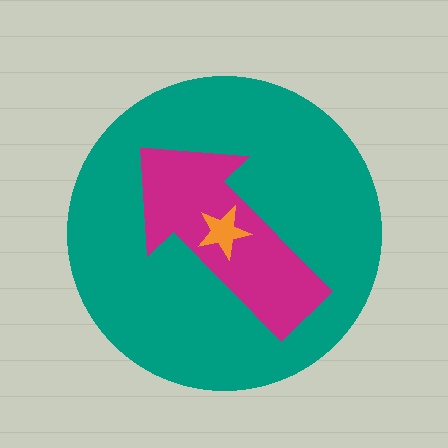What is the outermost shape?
The teal circle.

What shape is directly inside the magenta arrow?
The orange star.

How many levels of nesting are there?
3.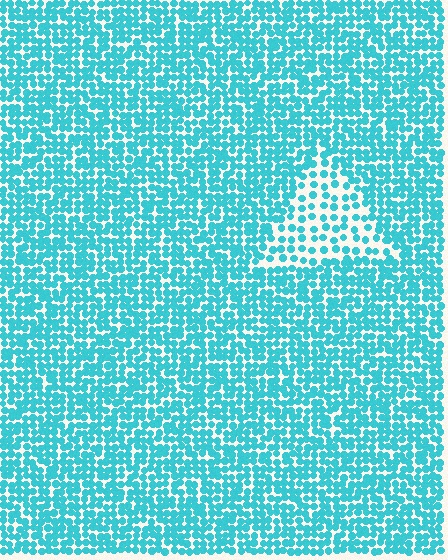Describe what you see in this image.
The image contains small cyan elements arranged at two different densities. A triangle-shaped region is visible where the elements are less densely packed than the surrounding area.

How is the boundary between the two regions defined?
The boundary is defined by a change in element density (approximately 2.1x ratio). All elements are the same color, size, and shape.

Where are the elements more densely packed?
The elements are more densely packed outside the triangle boundary.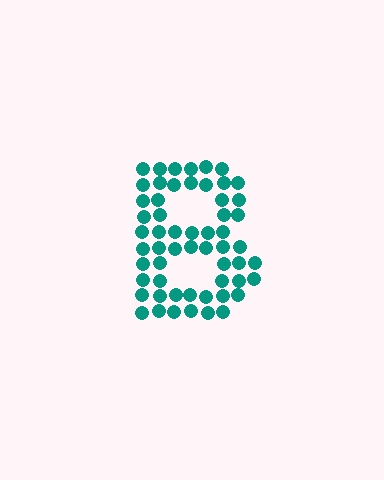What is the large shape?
The large shape is the letter B.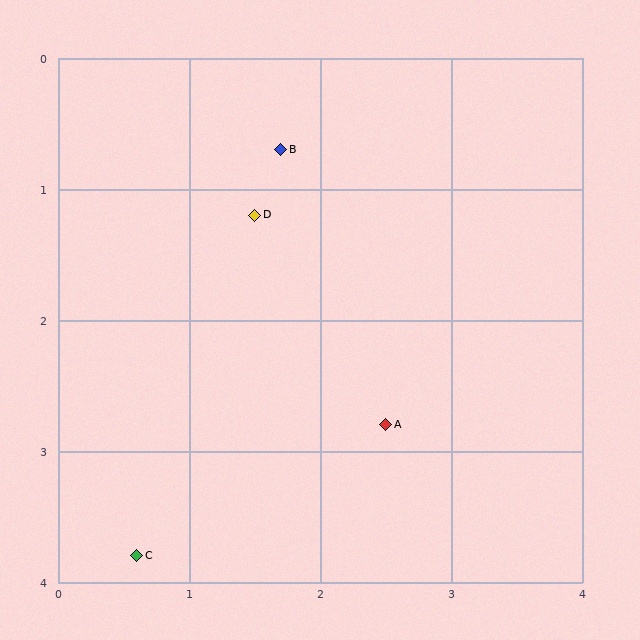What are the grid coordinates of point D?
Point D is at approximately (1.5, 1.2).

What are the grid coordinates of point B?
Point B is at approximately (1.7, 0.7).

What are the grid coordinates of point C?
Point C is at approximately (0.6, 3.8).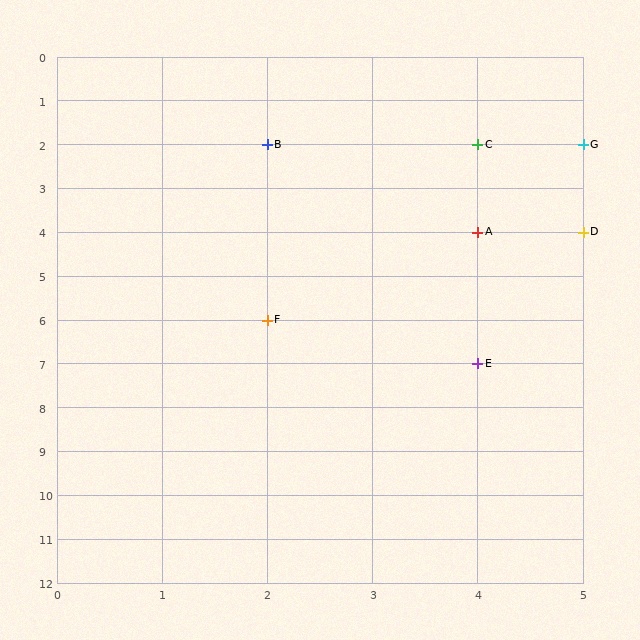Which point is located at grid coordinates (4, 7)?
Point E is at (4, 7).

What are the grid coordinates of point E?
Point E is at grid coordinates (4, 7).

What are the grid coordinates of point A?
Point A is at grid coordinates (4, 4).